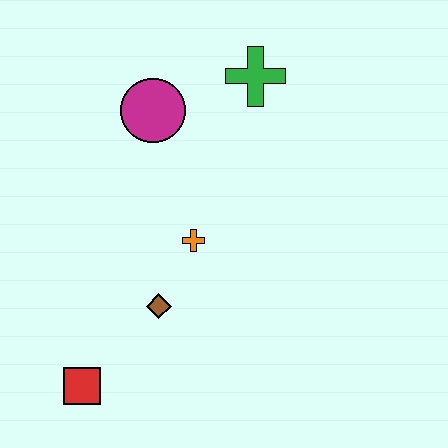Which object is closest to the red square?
The brown diamond is closest to the red square.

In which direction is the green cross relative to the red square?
The green cross is above the red square.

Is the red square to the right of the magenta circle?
No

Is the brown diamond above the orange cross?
No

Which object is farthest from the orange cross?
The red square is farthest from the orange cross.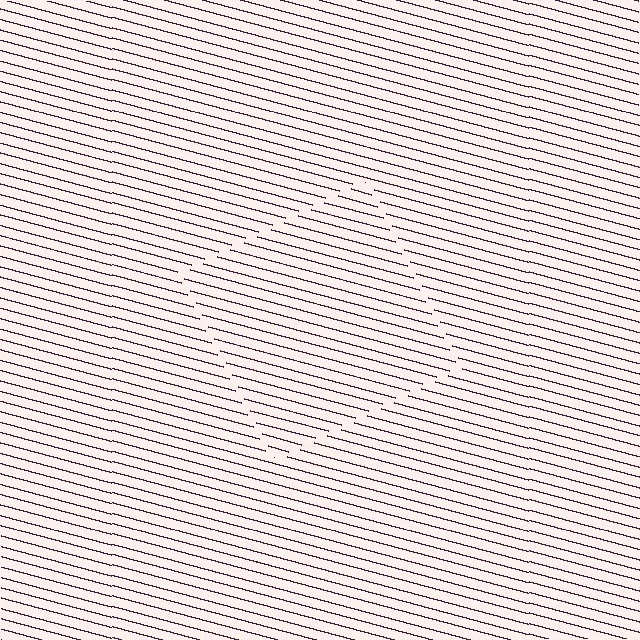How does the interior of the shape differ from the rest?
The interior of the shape contains the same grating, shifted by half a period — the contour is defined by the phase discontinuity where line-ends from the inner and outer gratings abut.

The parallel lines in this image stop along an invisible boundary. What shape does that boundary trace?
An illusory square. The interior of the shape contains the same grating, shifted by half a period — the contour is defined by the phase discontinuity where line-ends from the inner and outer gratings abut.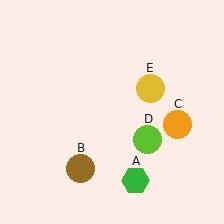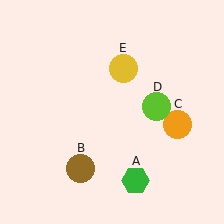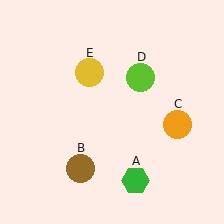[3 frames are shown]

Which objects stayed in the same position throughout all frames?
Green hexagon (object A) and brown circle (object B) and orange circle (object C) remained stationary.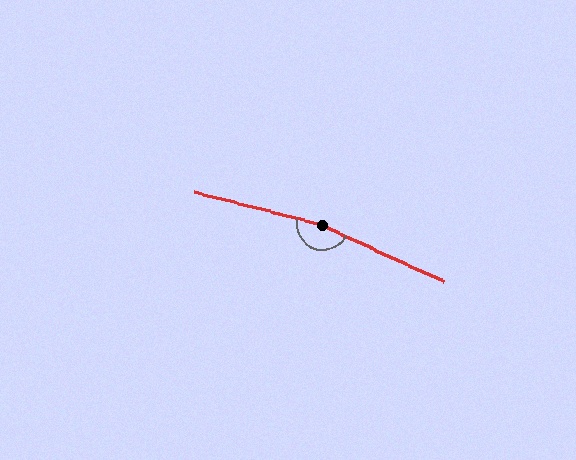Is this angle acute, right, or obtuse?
It is obtuse.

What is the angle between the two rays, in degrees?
Approximately 169 degrees.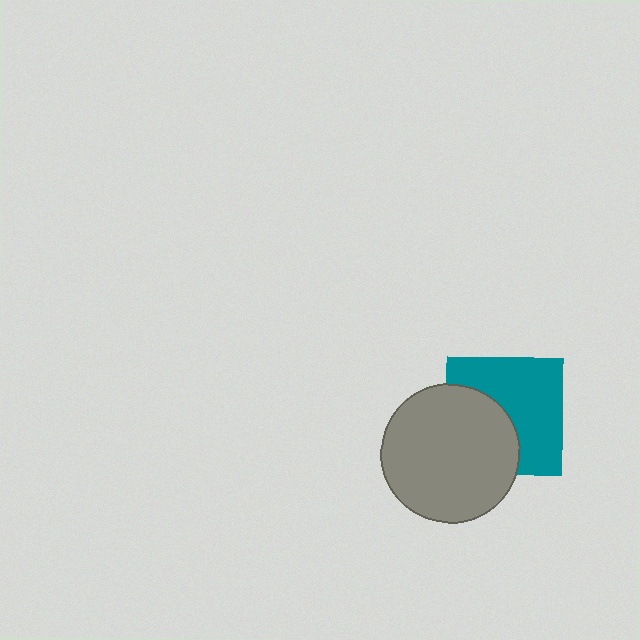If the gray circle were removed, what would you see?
You would see the complete teal square.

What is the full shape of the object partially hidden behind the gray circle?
The partially hidden object is a teal square.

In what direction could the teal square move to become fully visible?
The teal square could move right. That would shift it out from behind the gray circle entirely.